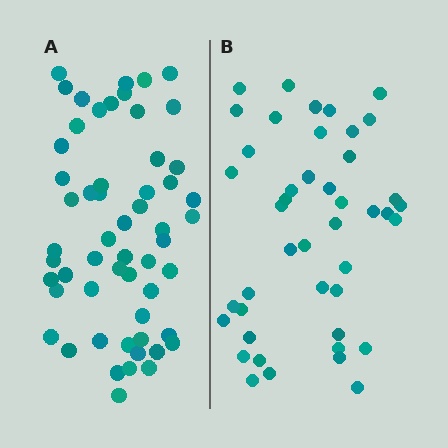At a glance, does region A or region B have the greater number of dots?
Region A (the left region) has more dots.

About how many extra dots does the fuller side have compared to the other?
Region A has roughly 12 or so more dots than region B.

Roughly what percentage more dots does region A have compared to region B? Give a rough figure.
About 25% more.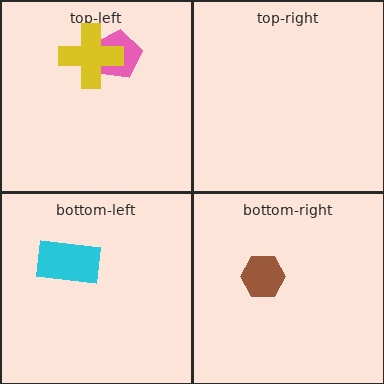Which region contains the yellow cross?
The top-left region.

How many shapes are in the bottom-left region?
1.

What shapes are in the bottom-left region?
The cyan rectangle.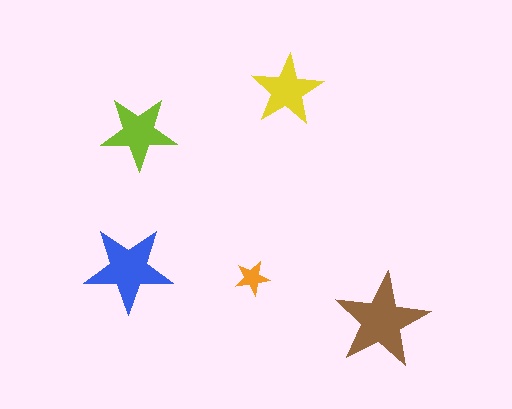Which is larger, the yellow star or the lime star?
The lime one.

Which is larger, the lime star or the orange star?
The lime one.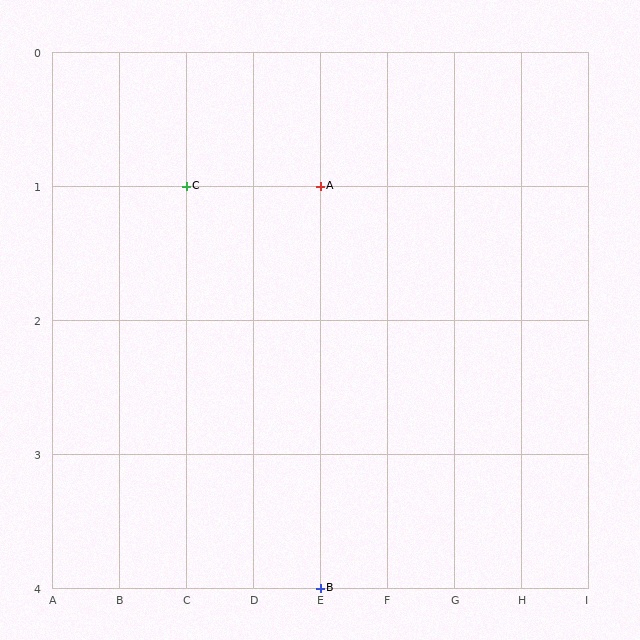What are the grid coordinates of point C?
Point C is at grid coordinates (C, 1).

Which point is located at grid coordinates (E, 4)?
Point B is at (E, 4).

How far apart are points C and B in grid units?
Points C and B are 2 columns and 3 rows apart (about 3.6 grid units diagonally).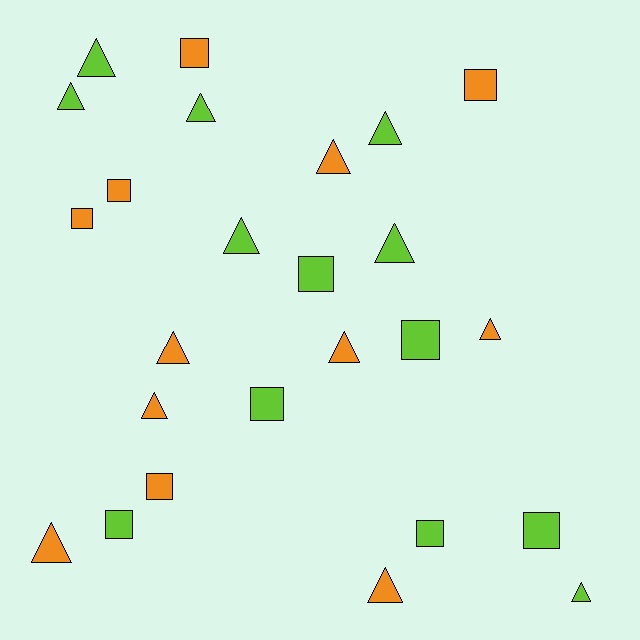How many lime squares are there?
There are 6 lime squares.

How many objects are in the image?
There are 25 objects.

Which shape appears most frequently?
Triangle, with 14 objects.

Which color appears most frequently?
Lime, with 13 objects.